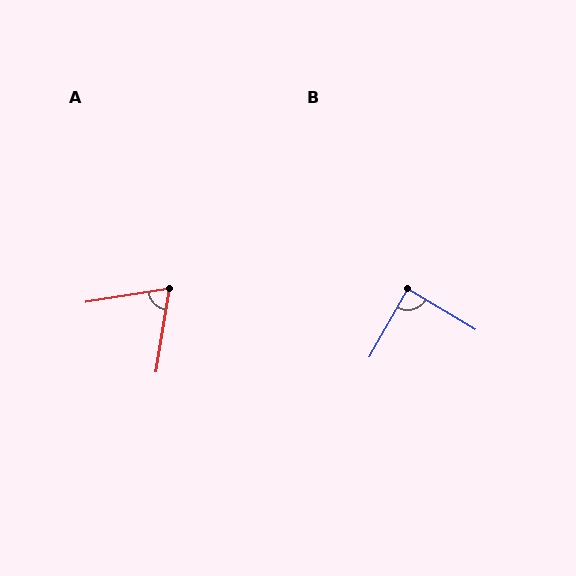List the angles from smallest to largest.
A (71°), B (88°).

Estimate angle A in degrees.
Approximately 71 degrees.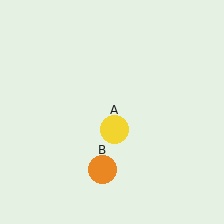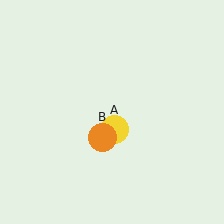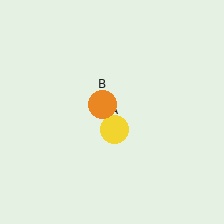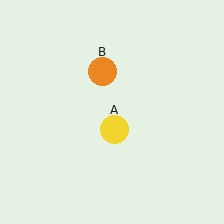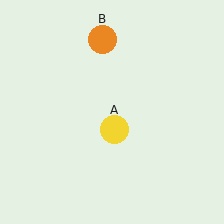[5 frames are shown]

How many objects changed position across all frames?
1 object changed position: orange circle (object B).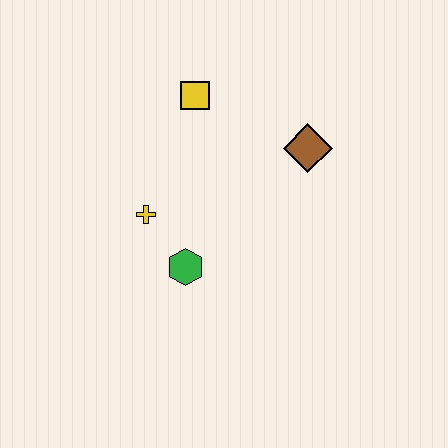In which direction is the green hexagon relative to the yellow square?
The green hexagon is below the yellow square.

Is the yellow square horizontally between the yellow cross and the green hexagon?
No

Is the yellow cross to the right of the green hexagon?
No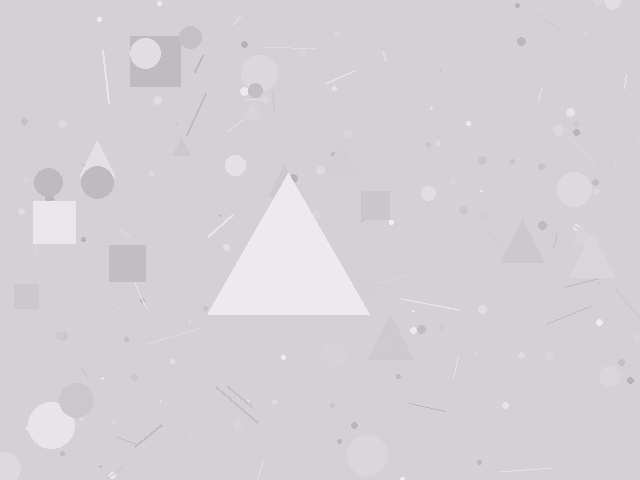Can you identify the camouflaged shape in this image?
The camouflaged shape is a triangle.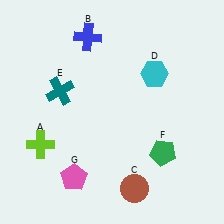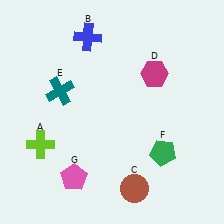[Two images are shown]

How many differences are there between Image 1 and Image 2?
There is 1 difference between the two images.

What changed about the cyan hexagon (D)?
In Image 1, D is cyan. In Image 2, it changed to magenta.